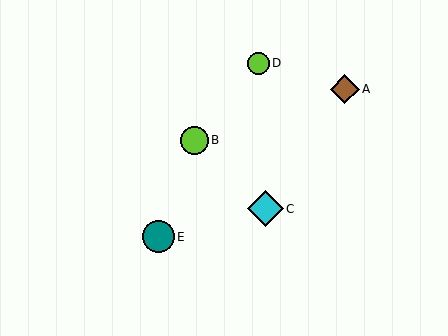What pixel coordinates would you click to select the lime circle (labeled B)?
Click at (194, 140) to select the lime circle B.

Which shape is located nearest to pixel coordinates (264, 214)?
The cyan diamond (labeled C) at (265, 209) is nearest to that location.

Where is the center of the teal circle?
The center of the teal circle is at (158, 237).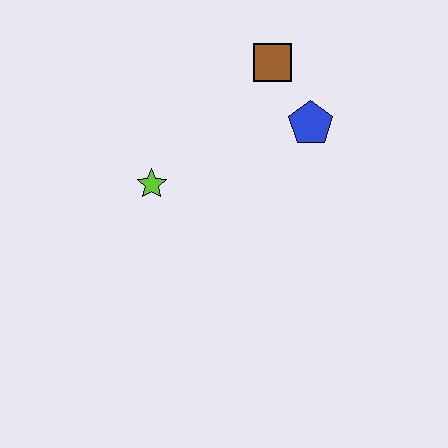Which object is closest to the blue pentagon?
The brown square is closest to the blue pentagon.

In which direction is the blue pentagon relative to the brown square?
The blue pentagon is below the brown square.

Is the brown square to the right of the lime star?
Yes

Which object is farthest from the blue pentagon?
The lime star is farthest from the blue pentagon.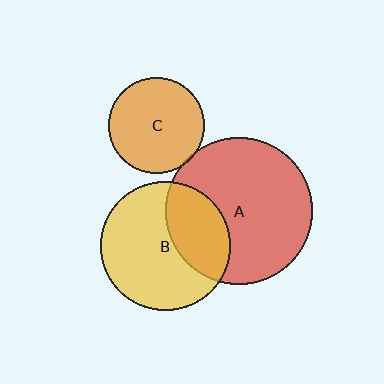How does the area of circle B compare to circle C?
Approximately 1.8 times.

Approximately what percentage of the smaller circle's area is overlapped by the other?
Approximately 5%.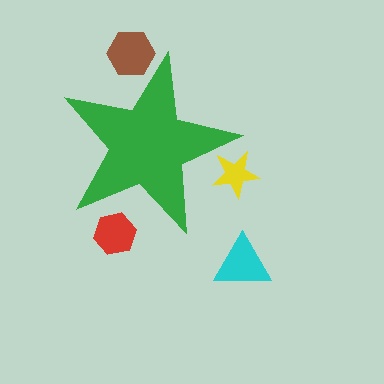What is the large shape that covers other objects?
A green star.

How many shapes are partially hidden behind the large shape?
3 shapes are partially hidden.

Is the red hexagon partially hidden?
Yes, the red hexagon is partially hidden behind the green star.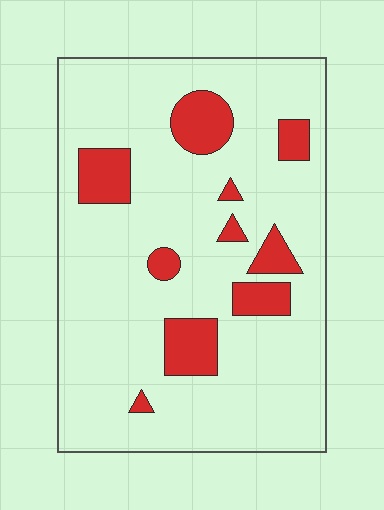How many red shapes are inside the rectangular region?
10.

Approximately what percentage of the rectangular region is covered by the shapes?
Approximately 15%.